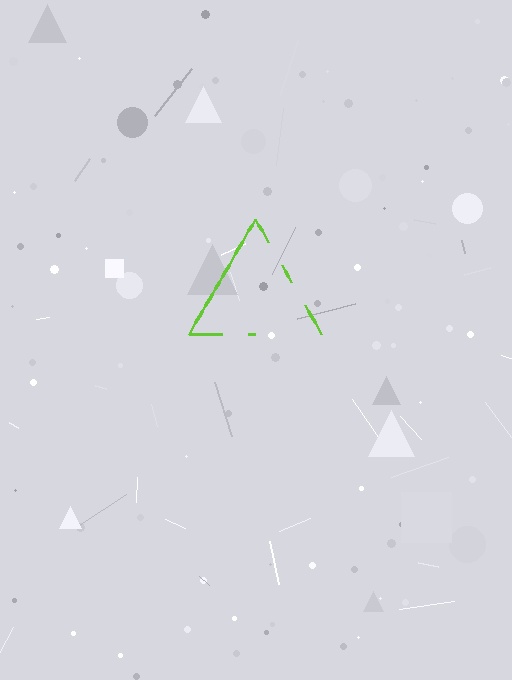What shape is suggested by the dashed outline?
The dashed outline suggests a triangle.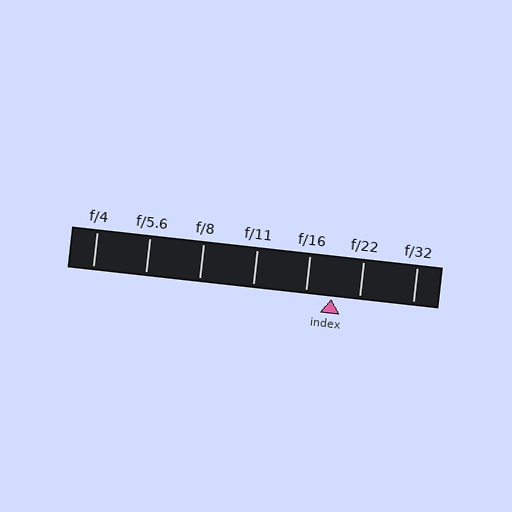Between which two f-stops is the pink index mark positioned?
The index mark is between f/16 and f/22.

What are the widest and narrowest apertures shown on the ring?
The widest aperture shown is f/4 and the narrowest is f/32.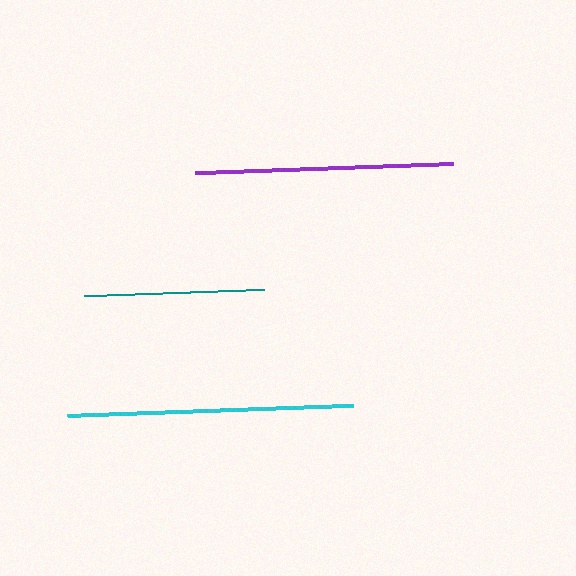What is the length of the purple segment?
The purple segment is approximately 258 pixels long.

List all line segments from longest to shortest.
From longest to shortest: cyan, purple, teal.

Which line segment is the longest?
The cyan line is the longest at approximately 286 pixels.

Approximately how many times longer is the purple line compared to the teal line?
The purple line is approximately 1.4 times the length of the teal line.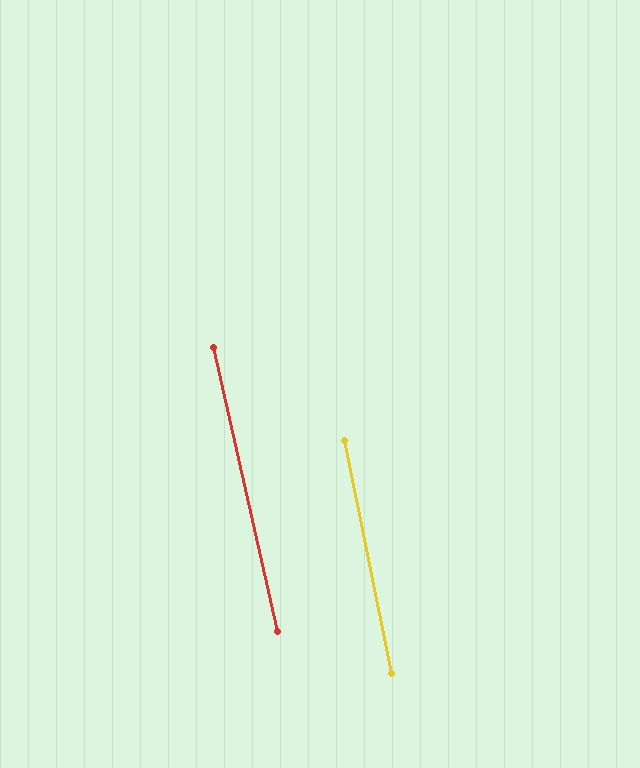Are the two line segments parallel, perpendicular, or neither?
Parallel — their directions differ by only 1.3°.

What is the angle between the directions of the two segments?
Approximately 1 degree.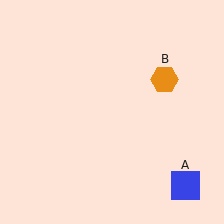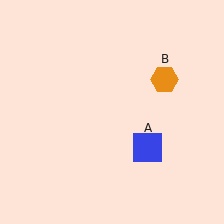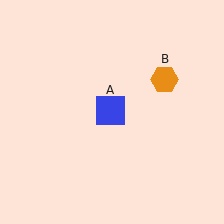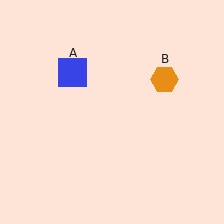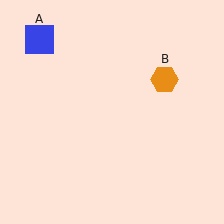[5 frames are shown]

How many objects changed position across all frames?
1 object changed position: blue square (object A).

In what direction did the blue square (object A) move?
The blue square (object A) moved up and to the left.